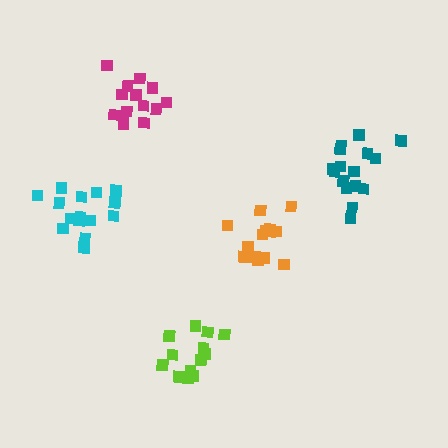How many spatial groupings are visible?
There are 5 spatial groupings.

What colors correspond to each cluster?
The clusters are colored: cyan, teal, lime, magenta, orange.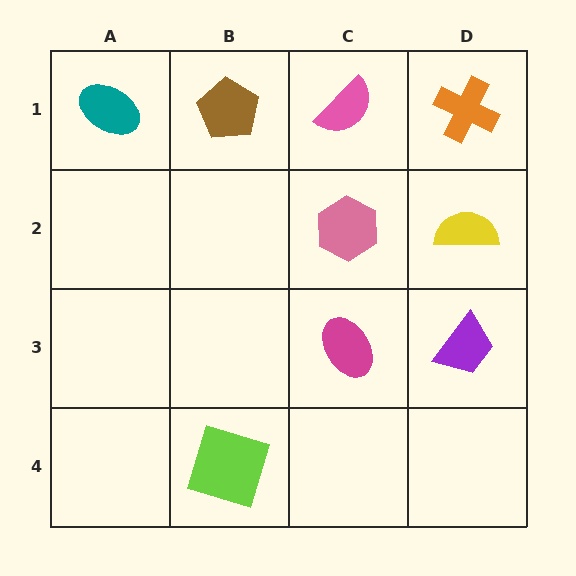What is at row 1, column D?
An orange cross.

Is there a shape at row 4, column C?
No, that cell is empty.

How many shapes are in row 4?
1 shape.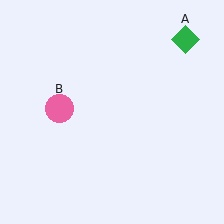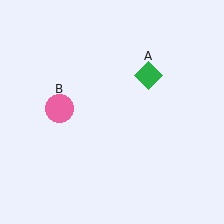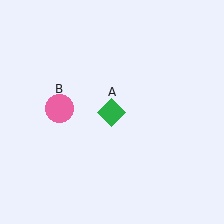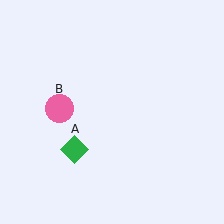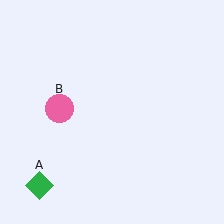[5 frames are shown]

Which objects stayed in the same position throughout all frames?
Pink circle (object B) remained stationary.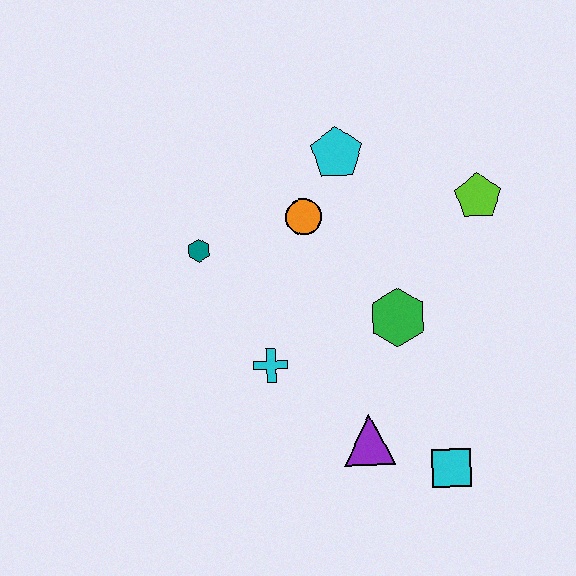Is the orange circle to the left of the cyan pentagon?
Yes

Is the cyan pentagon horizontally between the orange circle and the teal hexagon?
No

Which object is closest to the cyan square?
The purple triangle is closest to the cyan square.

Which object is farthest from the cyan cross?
The lime pentagon is farthest from the cyan cross.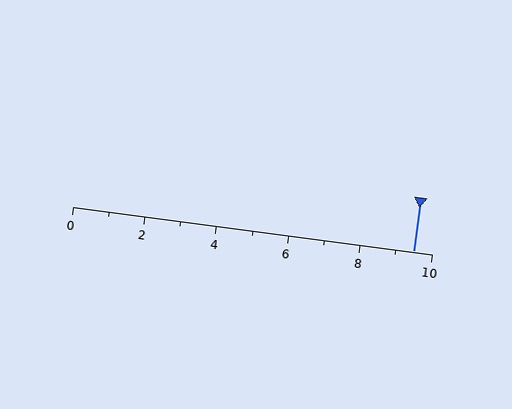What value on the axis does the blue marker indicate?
The marker indicates approximately 9.5.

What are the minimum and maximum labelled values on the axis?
The axis runs from 0 to 10.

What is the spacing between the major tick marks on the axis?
The major ticks are spaced 2 apart.